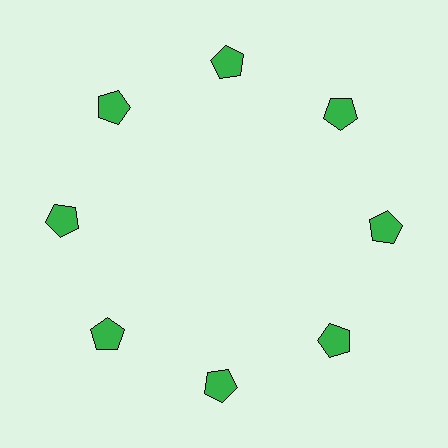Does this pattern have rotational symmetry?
Yes, this pattern has 8-fold rotational symmetry. It looks the same after rotating 45 degrees around the center.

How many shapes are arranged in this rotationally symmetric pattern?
There are 8 shapes, arranged in 8 groups of 1.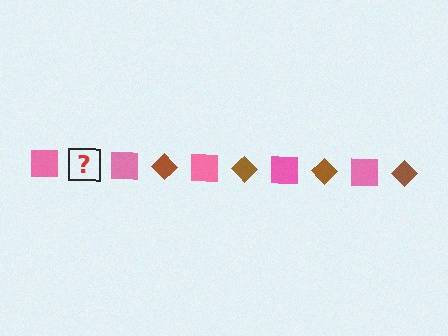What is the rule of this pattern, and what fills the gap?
The rule is that the pattern alternates between pink square and brown diamond. The gap should be filled with a brown diamond.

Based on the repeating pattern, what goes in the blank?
The blank should be a brown diamond.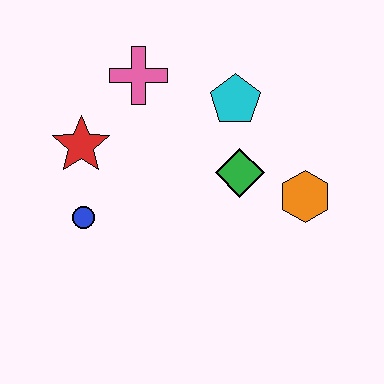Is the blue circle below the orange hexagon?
Yes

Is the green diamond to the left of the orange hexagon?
Yes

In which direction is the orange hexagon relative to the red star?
The orange hexagon is to the right of the red star.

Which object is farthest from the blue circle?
The orange hexagon is farthest from the blue circle.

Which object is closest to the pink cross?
The red star is closest to the pink cross.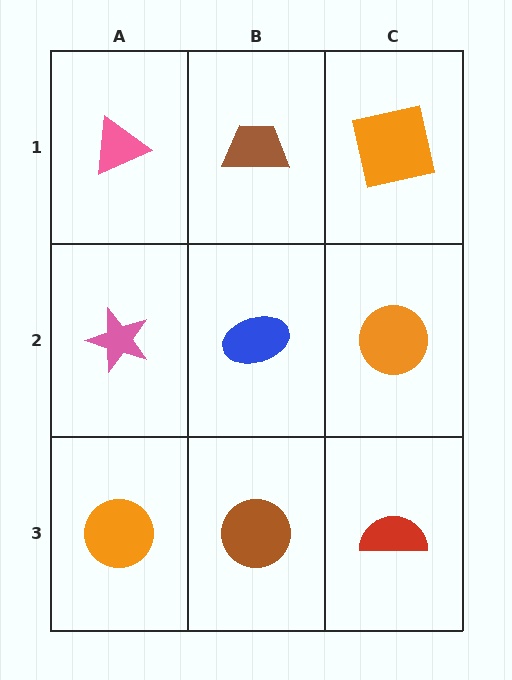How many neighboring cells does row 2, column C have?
3.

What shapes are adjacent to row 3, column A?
A pink star (row 2, column A), a brown circle (row 3, column B).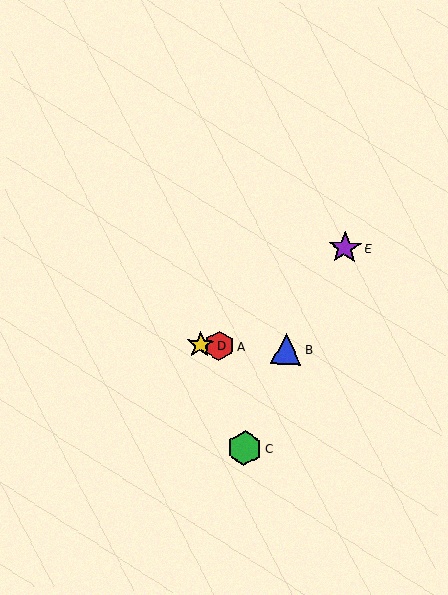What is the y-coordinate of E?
Object E is at y≈248.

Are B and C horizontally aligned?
No, B is at y≈349 and C is at y≈448.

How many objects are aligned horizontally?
3 objects (A, B, D) are aligned horizontally.